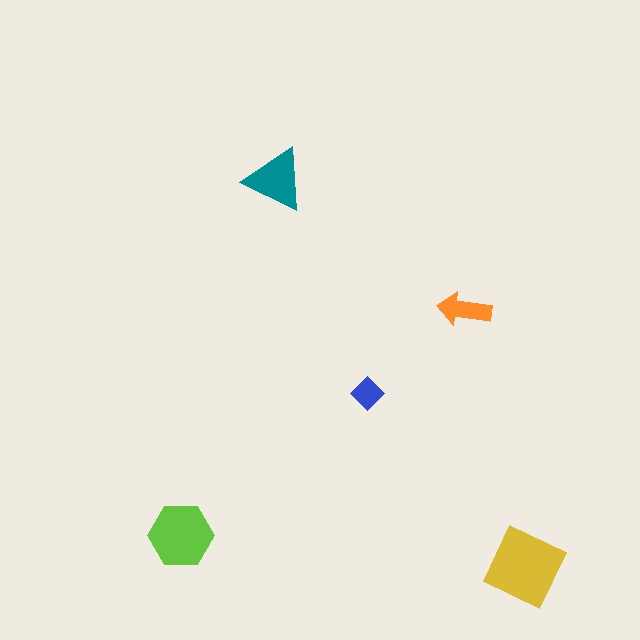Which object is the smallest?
The blue diamond.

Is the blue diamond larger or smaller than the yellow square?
Smaller.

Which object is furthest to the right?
The yellow square is rightmost.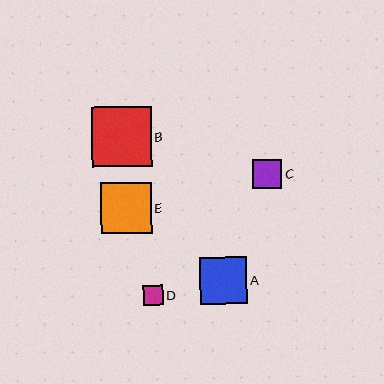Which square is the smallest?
Square D is the smallest with a size of approximately 20 pixels.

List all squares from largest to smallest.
From largest to smallest: B, E, A, C, D.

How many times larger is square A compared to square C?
Square A is approximately 1.6 times the size of square C.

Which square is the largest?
Square B is the largest with a size of approximately 60 pixels.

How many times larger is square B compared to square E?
Square B is approximately 1.2 times the size of square E.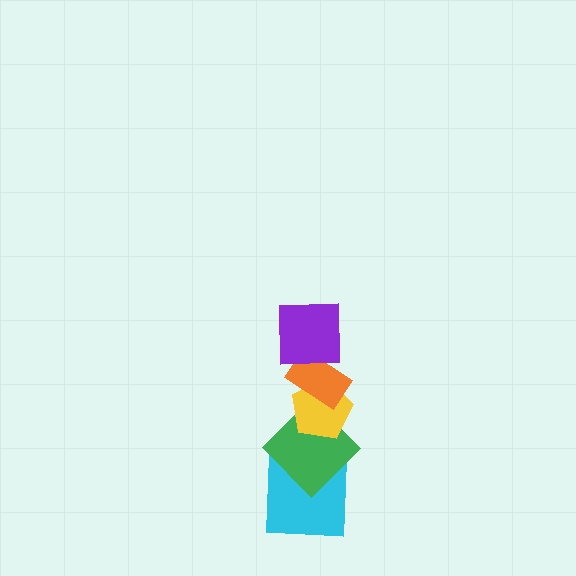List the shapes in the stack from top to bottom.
From top to bottom: the purple square, the orange rectangle, the yellow pentagon, the green diamond, the cyan square.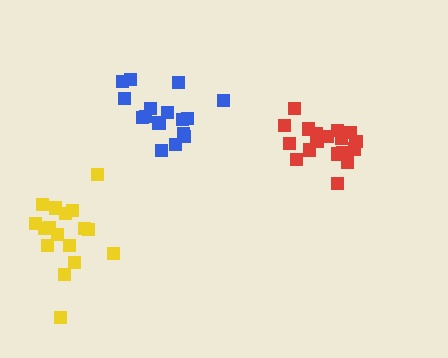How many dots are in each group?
Group 1: 18 dots, Group 2: 16 dots, Group 3: 17 dots (51 total).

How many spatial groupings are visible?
There are 3 spatial groupings.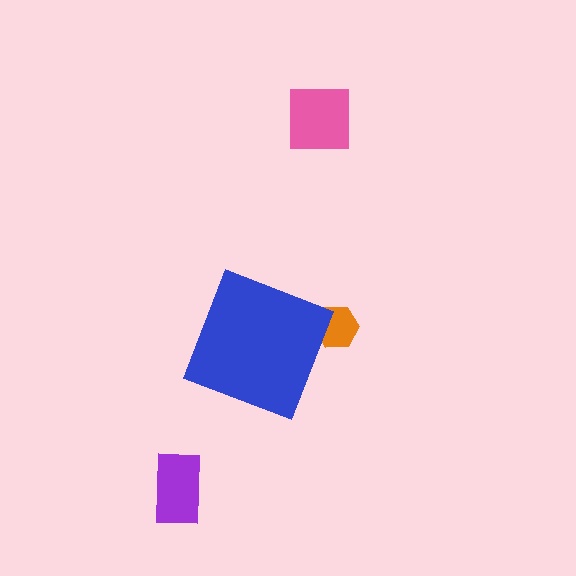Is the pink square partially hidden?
No, the pink square is fully visible.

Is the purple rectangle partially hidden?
No, the purple rectangle is fully visible.